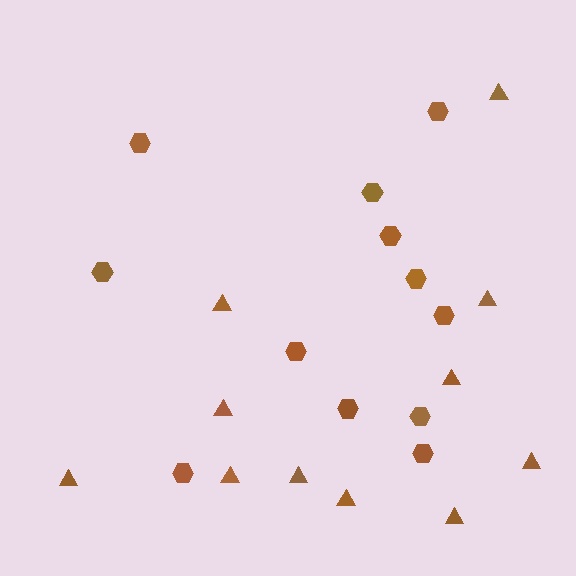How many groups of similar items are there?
There are 2 groups: one group of hexagons (12) and one group of triangles (11).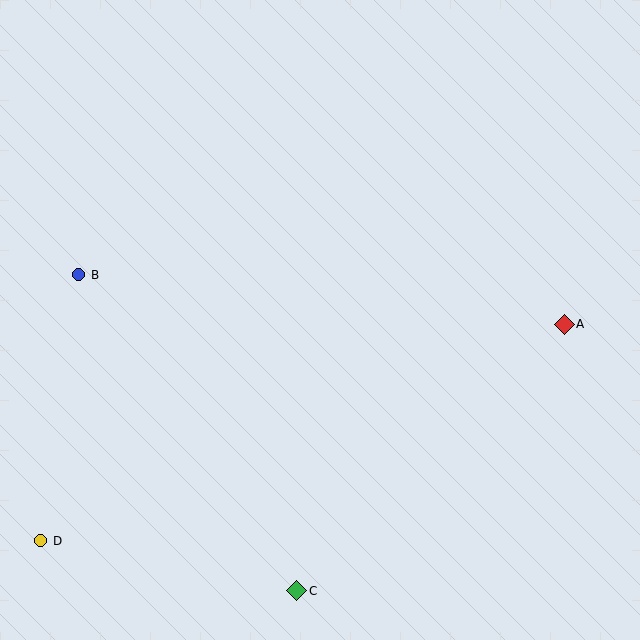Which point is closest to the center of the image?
Point A at (564, 324) is closest to the center.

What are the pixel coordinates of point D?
Point D is at (41, 541).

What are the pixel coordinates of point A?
Point A is at (564, 324).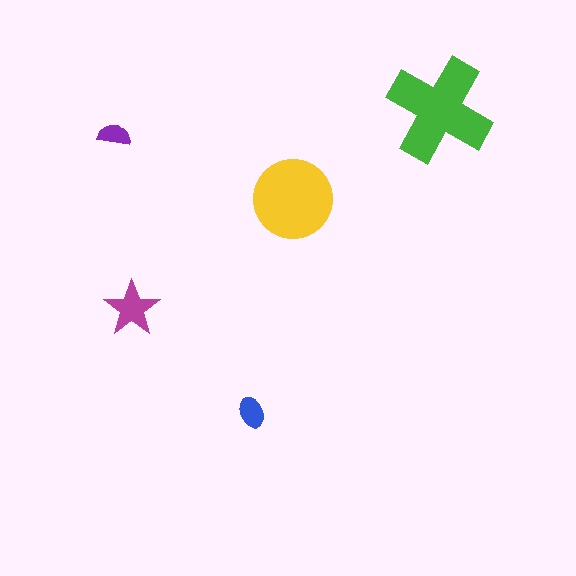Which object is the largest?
The green cross.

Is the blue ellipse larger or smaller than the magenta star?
Smaller.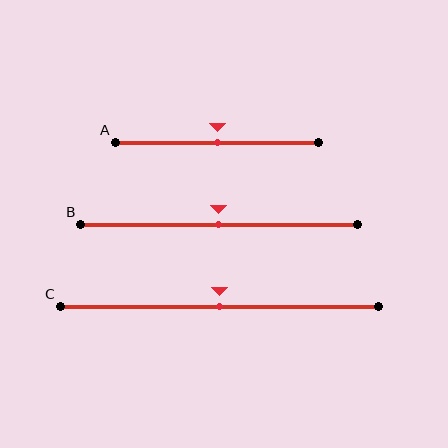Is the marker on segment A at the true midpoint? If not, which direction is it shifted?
Yes, the marker on segment A is at the true midpoint.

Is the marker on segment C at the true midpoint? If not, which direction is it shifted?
Yes, the marker on segment C is at the true midpoint.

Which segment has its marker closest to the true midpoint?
Segment A has its marker closest to the true midpoint.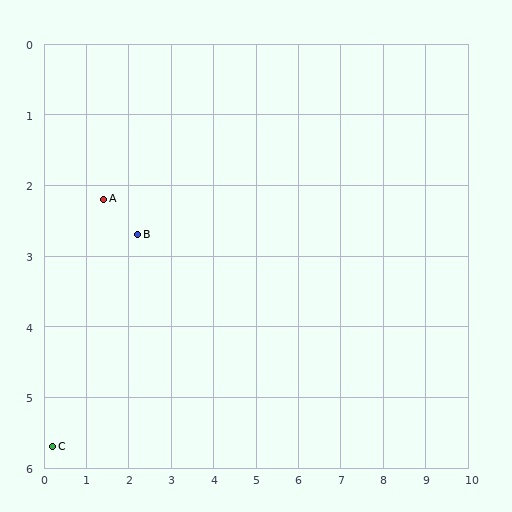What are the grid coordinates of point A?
Point A is at approximately (1.4, 2.2).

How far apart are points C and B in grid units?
Points C and B are about 3.6 grid units apart.